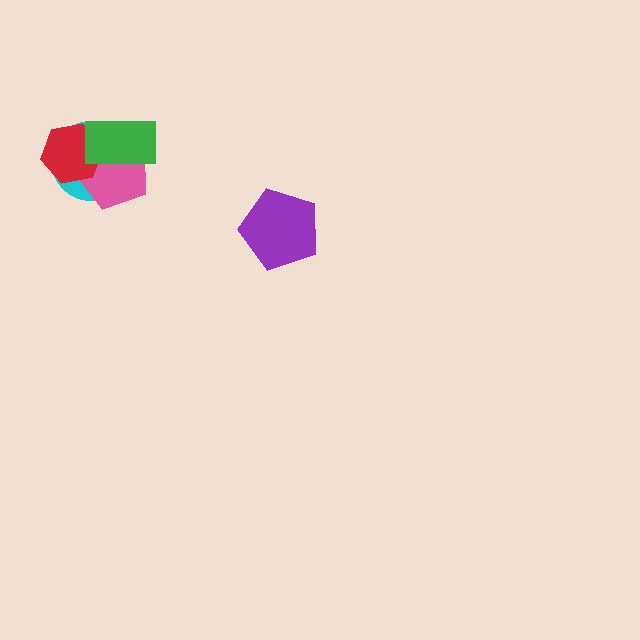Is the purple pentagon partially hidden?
No, no other shape covers it.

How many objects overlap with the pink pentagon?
3 objects overlap with the pink pentagon.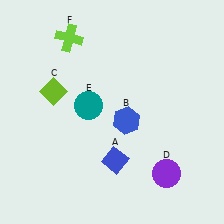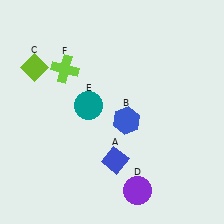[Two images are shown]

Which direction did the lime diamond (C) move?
The lime diamond (C) moved up.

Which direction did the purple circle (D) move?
The purple circle (D) moved left.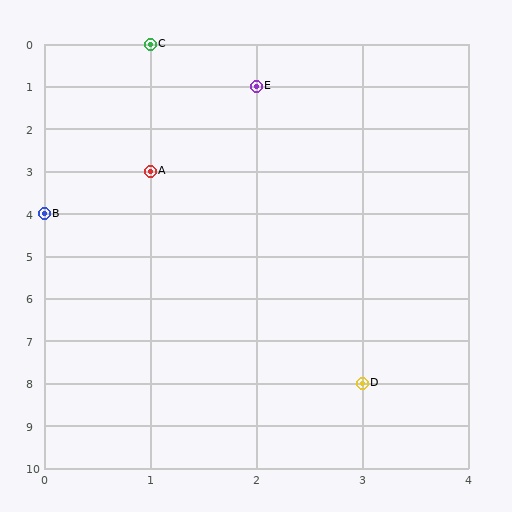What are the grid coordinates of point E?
Point E is at grid coordinates (2, 1).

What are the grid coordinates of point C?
Point C is at grid coordinates (1, 0).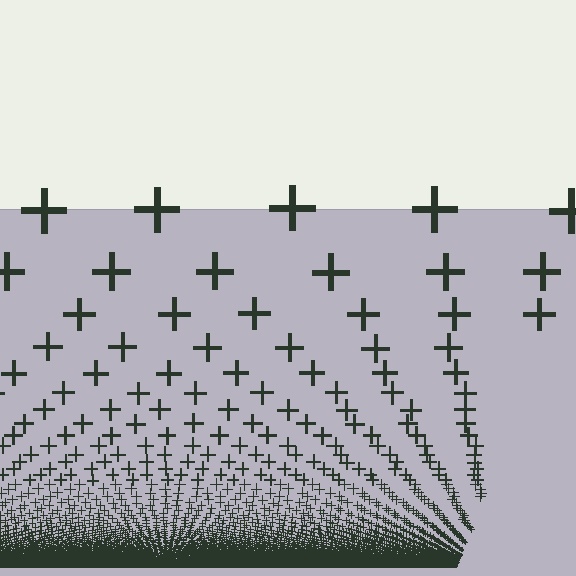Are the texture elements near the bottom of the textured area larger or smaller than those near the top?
Smaller. The gradient is inverted — elements near the bottom are smaller and denser.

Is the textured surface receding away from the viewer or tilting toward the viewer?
The surface appears to tilt toward the viewer. Texture elements get larger and sparser toward the top.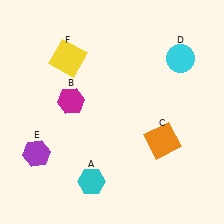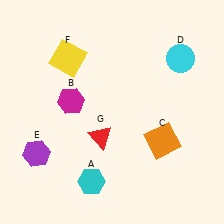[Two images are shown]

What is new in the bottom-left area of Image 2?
A red triangle (G) was added in the bottom-left area of Image 2.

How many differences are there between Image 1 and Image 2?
There is 1 difference between the two images.